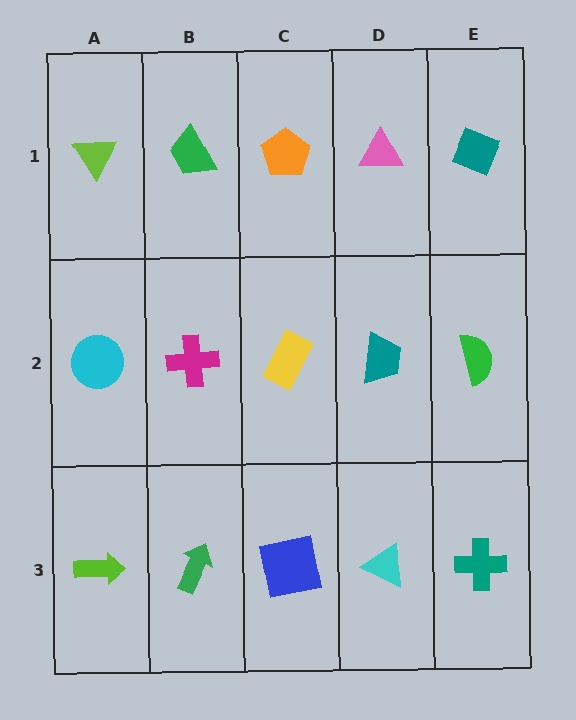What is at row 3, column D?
A cyan triangle.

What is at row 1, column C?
An orange pentagon.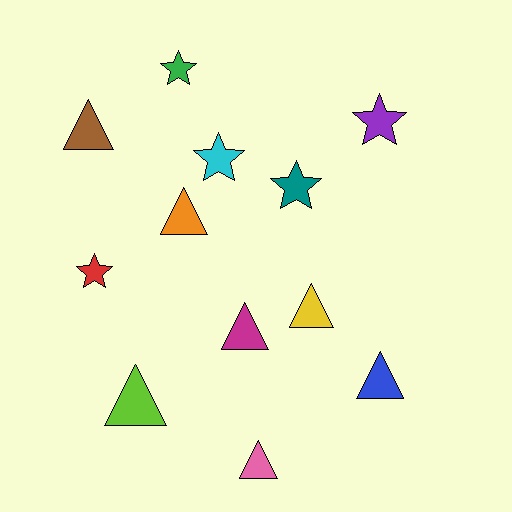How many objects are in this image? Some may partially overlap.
There are 12 objects.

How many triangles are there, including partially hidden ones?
There are 7 triangles.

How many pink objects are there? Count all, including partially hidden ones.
There is 1 pink object.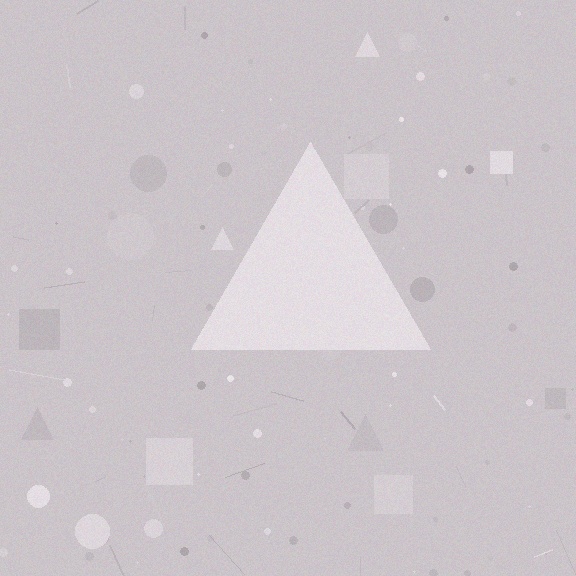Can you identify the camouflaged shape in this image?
The camouflaged shape is a triangle.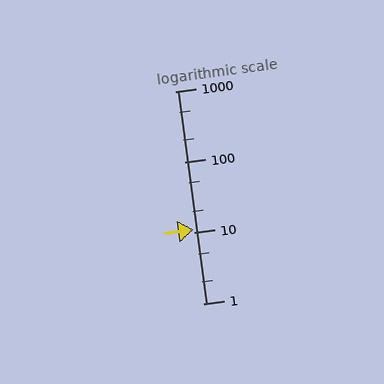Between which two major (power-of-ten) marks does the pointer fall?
The pointer is between 10 and 100.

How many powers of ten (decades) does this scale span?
The scale spans 3 decades, from 1 to 1000.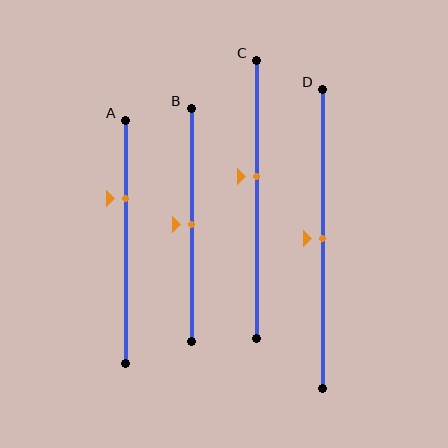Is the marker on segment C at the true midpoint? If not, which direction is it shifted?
No, the marker on segment C is shifted upward by about 8% of the segment length.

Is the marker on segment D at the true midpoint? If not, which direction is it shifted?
Yes, the marker on segment D is at the true midpoint.